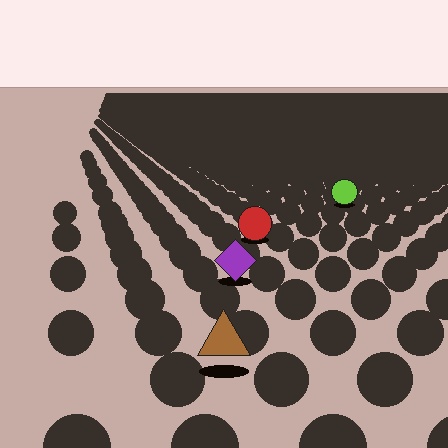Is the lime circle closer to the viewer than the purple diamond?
No. The purple diamond is closer — you can tell from the texture gradient: the ground texture is coarser near it.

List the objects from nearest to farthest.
From nearest to farthest: the brown triangle, the purple diamond, the red circle, the lime circle.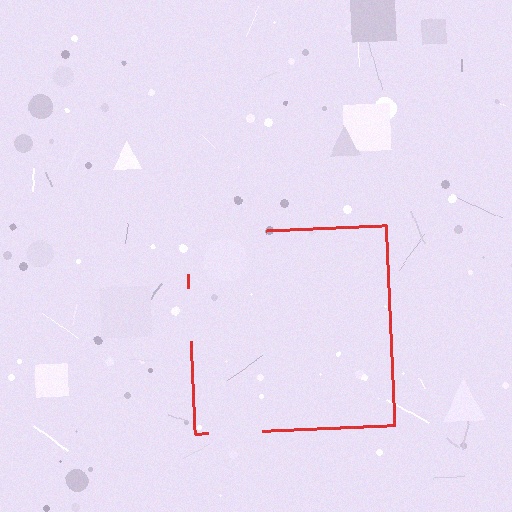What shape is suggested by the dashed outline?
The dashed outline suggests a square.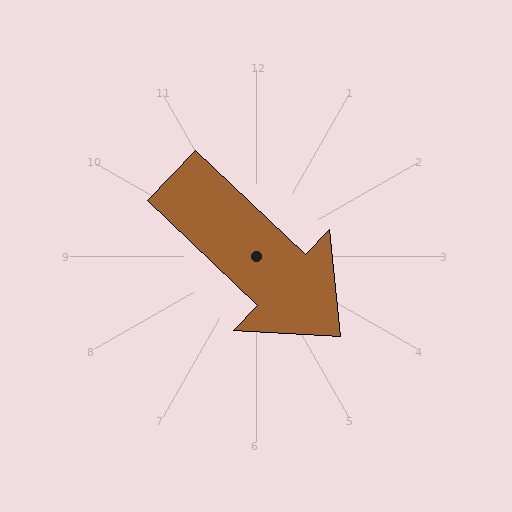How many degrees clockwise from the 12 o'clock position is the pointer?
Approximately 134 degrees.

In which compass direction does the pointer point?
Southeast.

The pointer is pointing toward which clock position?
Roughly 4 o'clock.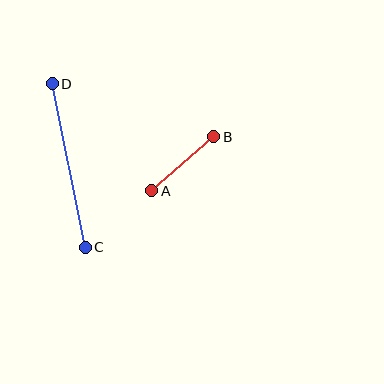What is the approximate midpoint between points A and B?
The midpoint is at approximately (183, 164) pixels.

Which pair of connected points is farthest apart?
Points C and D are farthest apart.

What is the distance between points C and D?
The distance is approximately 167 pixels.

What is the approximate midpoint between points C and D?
The midpoint is at approximately (69, 165) pixels.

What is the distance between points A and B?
The distance is approximately 82 pixels.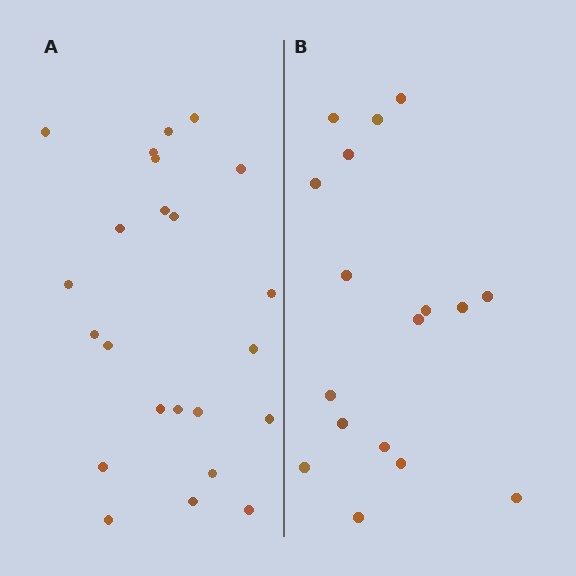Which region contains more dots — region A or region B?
Region A (the left region) has more dots.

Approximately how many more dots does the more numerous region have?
Region A has about 6 more dots than region B.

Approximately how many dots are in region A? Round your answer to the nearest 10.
About 20 dots. (The exact count is 23, which rounds to 20.)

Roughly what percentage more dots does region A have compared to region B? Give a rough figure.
About 35% more.